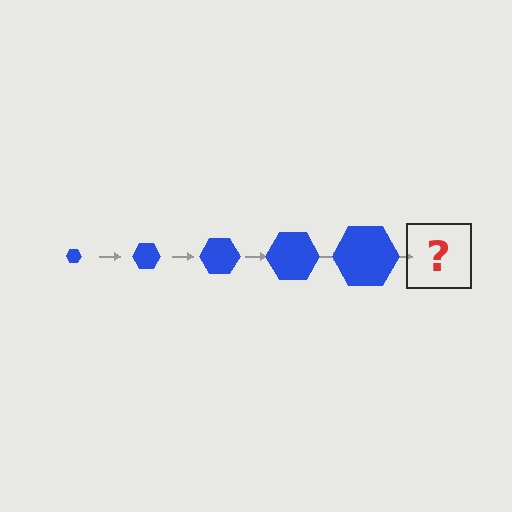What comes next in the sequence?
The next element should be a blue hexagon, larger than the previous one.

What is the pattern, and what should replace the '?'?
The pattern is that the hexagon gets progressively larger each step. The '?' should be a blue hexagon, larger than the previous one.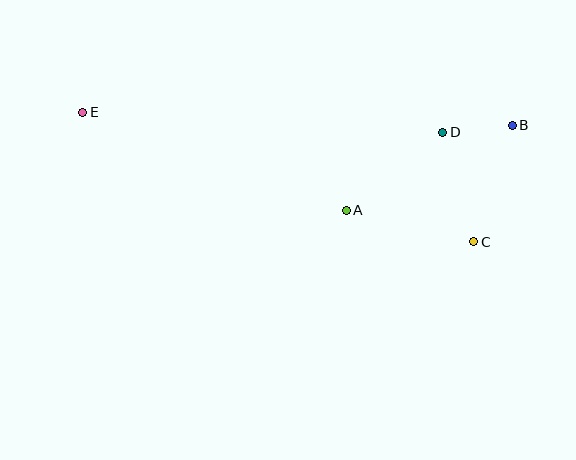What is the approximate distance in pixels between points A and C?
The distance between A and C is approximately 131 pixels.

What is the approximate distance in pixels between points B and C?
The distance between B and C is approximately 123 pixels.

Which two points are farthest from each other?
Points B and E are farthest from each other.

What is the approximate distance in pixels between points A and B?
The distance between A and B is approximately 186 pixels.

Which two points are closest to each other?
Points B and D are closest to each other.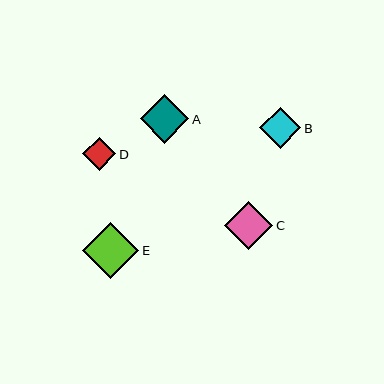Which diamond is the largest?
Diamond E is the largest with a size of approximately 56 pixels.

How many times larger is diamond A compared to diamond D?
Diamond A is approximately 1.5 times the size of diamond D.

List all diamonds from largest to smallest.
From largest to smallest: E, A, C, B, D.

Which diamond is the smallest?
Diamond D is the smallest with a size of approximately 33 pixels.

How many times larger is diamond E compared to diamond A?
Diamond E is approximately 1.2 times the size of diamond A.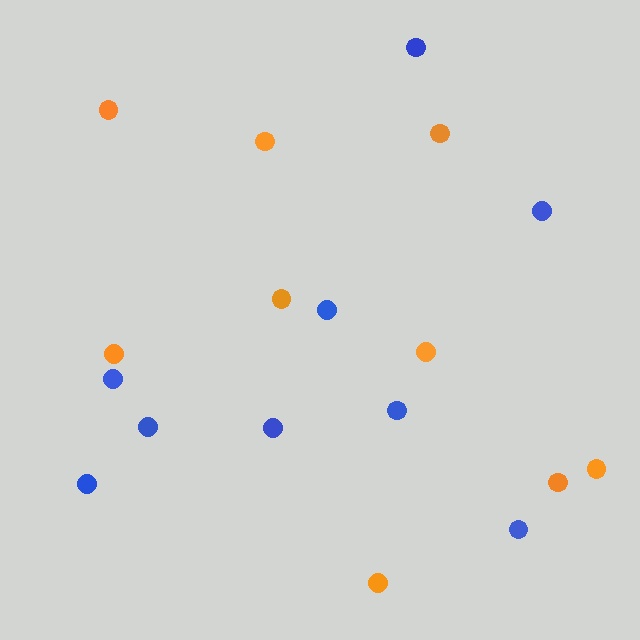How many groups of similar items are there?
There are 2 groups: one group of orange circles (9) and one group of blue circles (9).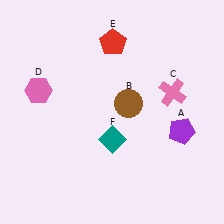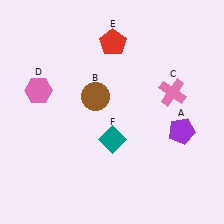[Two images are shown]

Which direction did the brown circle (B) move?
The brown circle (B) moved left.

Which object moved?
The brown circle (B) moved left.